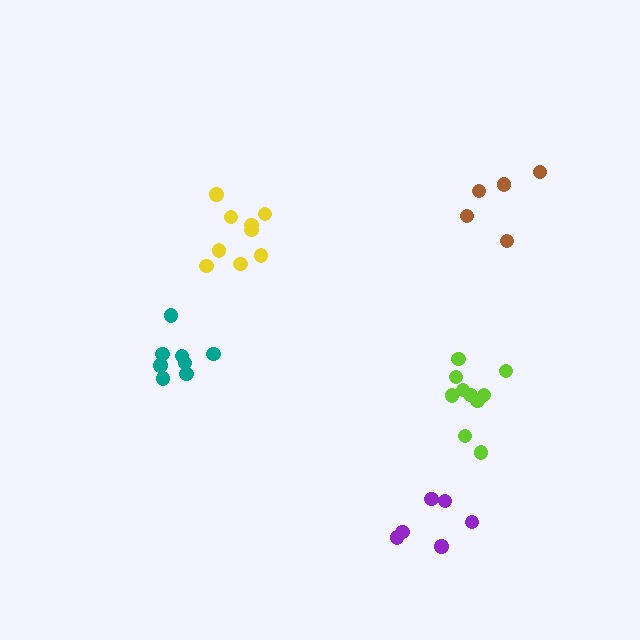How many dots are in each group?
Group 1: 10 dots, Group 2: 5 dots, Group 3: 9 dots, Group 4: 6 dots, Group 5: 8 dots (38 total).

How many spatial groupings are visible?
There are 5 spatial groupings.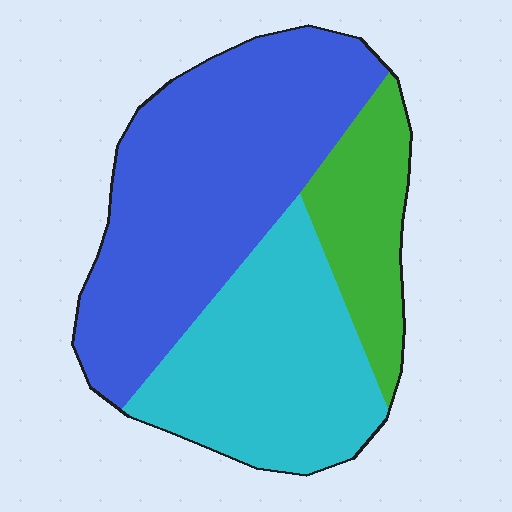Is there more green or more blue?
Blue.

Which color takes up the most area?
Blue, at roughly 50%.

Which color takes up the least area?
Green, at roughly 15%.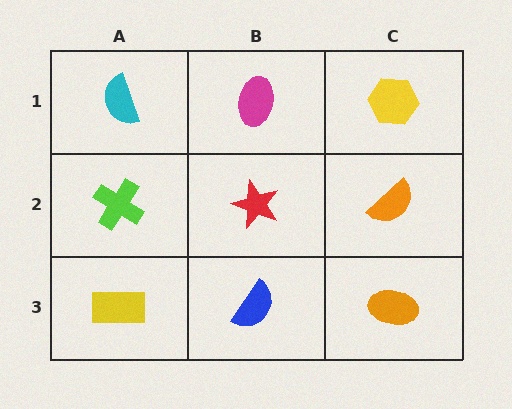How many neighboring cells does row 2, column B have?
4.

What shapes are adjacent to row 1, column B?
A red star (row 2, column B), a cyan semicircle (row 1, column A), a yellow hexagon (row 1, column C).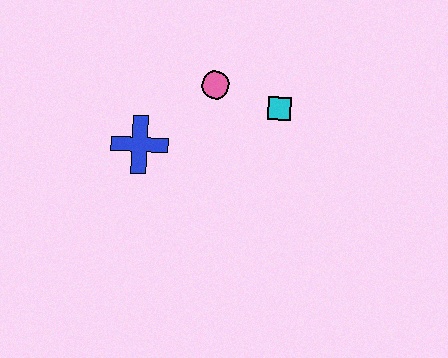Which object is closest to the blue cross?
The pink circle is closest to the blue cross.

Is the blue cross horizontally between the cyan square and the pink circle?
No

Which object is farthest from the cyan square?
The blue cross is farthest from the cyan square.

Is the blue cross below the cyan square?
Yes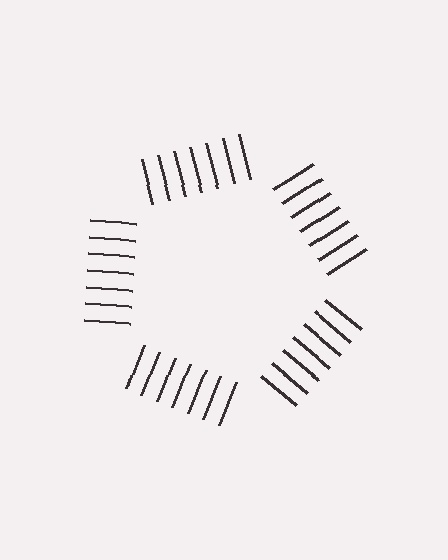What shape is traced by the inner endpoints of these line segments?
An illusory pentagon — the line segments terminate on its edges but no continuous stroke is drawn.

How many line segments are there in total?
35 — 7 along each of the 5 edges.